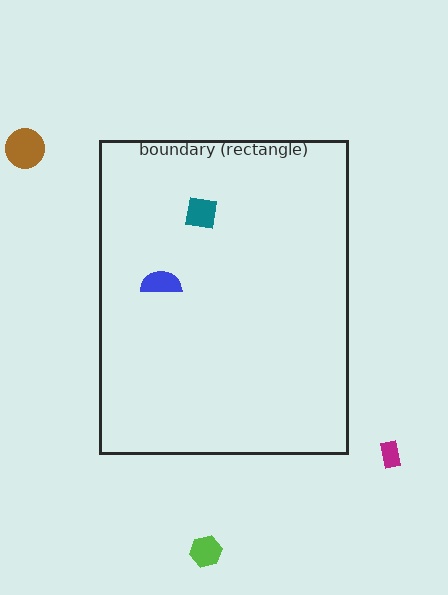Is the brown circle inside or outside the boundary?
Outside.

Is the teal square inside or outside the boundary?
Inside.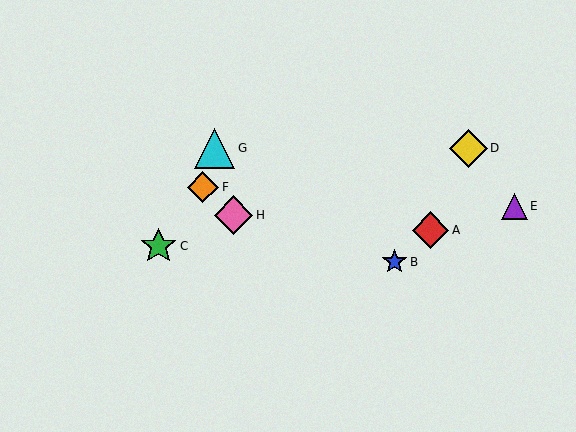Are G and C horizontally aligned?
No, G is at y≈148 and C is at y≈246.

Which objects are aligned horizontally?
Objects D, G are aligned horizontally.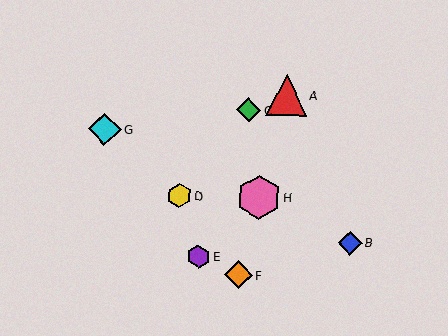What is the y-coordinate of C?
Object C is at y≈110.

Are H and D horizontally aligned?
Yes, both are at y≈197.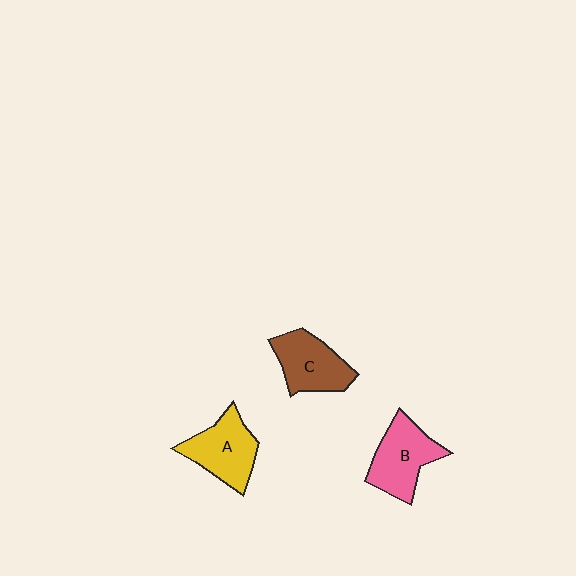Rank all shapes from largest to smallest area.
From largest to smallest: B (pink), A (yellow), C (brown).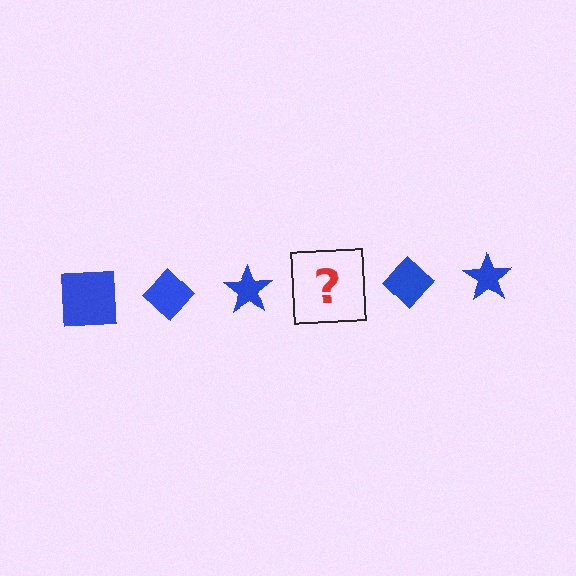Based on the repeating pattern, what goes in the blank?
The blank should be a blue square.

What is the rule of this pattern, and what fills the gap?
The rule is that the pattern cycles through square, diamond, star shapes in blue. The gap should be filled with a blue square.